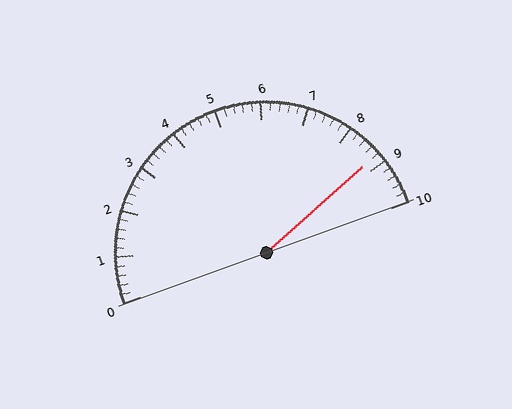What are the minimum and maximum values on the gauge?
The gauge ranges from 0 to 10.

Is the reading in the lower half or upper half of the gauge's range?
The reading is in the upper half of the range (0 to 10).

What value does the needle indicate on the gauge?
The needle indicates approximately 8.8.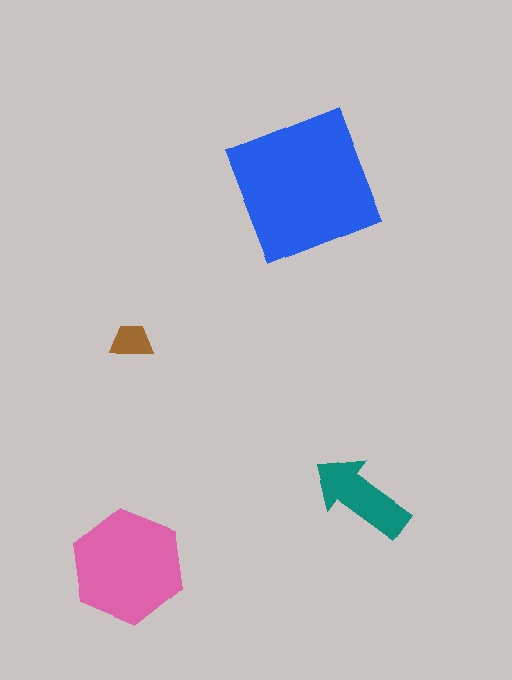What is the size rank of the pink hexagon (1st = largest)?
2nd.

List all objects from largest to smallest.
The blue square, the pink hexagon, the teal arrow, the brown trapezoid.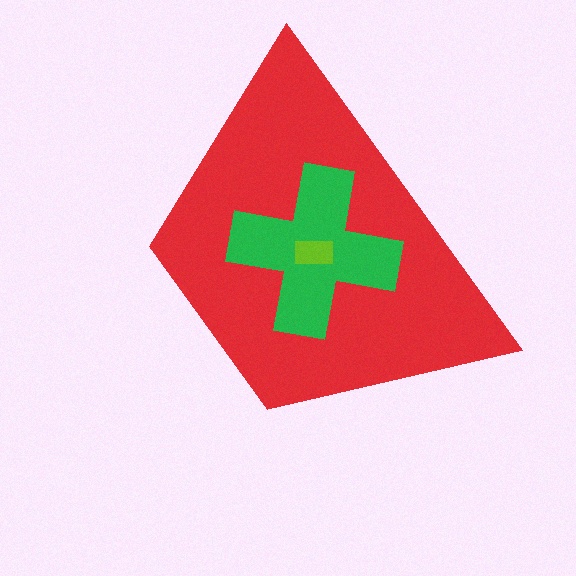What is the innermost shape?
The lime rectangle.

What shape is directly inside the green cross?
The lime rectangle.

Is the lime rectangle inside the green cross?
Yes.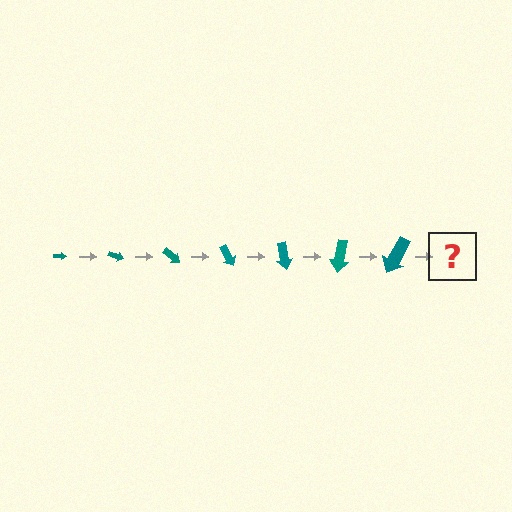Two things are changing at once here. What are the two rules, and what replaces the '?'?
The two rules are that the arrow grows larger each step and it rotates 20 degrees each step. The '?' should be an arrow, larger than the previous one and rotated 140 degrees from the start.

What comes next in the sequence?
The next element should be an arrow, larger than the previous one and rotated 140 degrees from the start.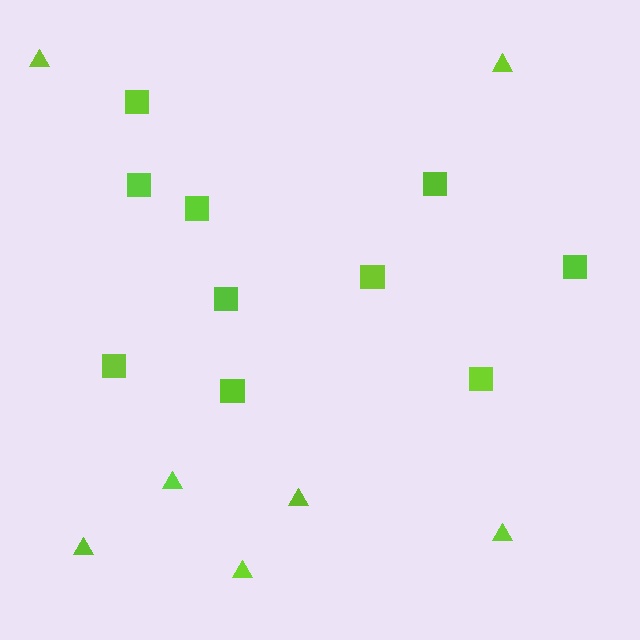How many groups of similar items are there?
There are 2 groups: one group of squares (10) and one group of triangles (7).